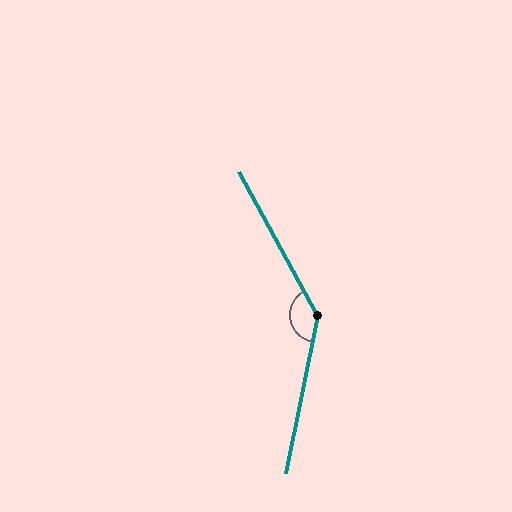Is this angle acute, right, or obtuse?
It is obtuse.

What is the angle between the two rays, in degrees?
Approximately 140 degrees.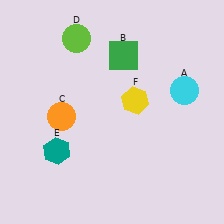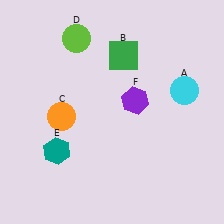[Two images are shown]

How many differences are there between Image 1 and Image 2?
There is 1 difference between the two images.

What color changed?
The hexagon (F) changed from yellow in Image 1 to purple in Image 2.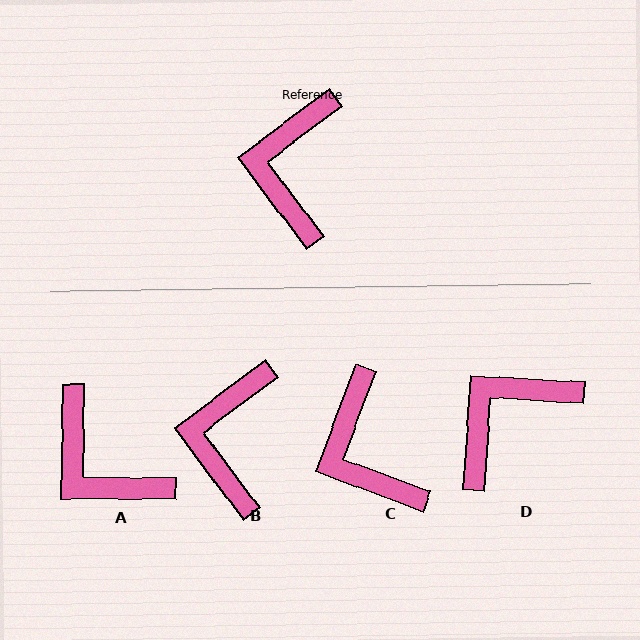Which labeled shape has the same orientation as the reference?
B.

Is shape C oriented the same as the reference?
No, it is off by about 32 degrees.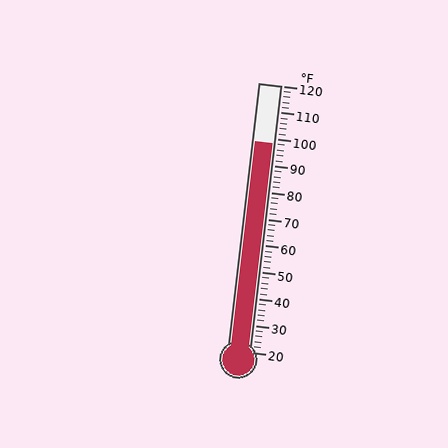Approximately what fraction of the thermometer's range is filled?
The thermometer is filled to approximately 80% of its range.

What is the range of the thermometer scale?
The thermometer scale ranges from 20°F to 120°F.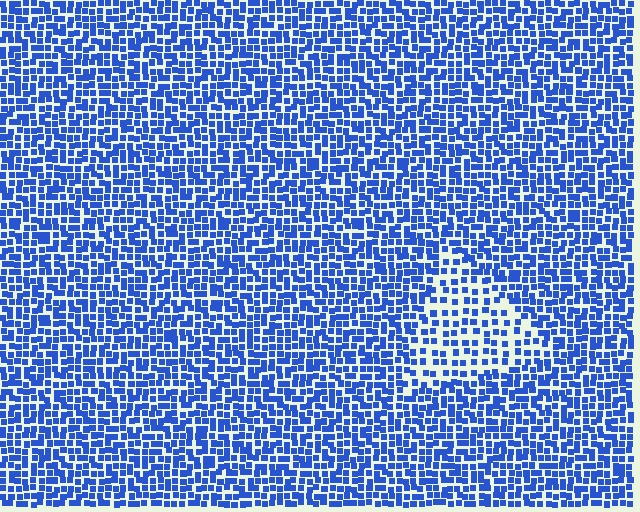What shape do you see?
I see a triangle.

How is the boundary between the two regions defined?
The boundary is defined by a change in element density (approximately 1.9x ratio). All elements are the same color, size, and shape.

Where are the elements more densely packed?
The elements are more densely packed outside the triangle boundary.